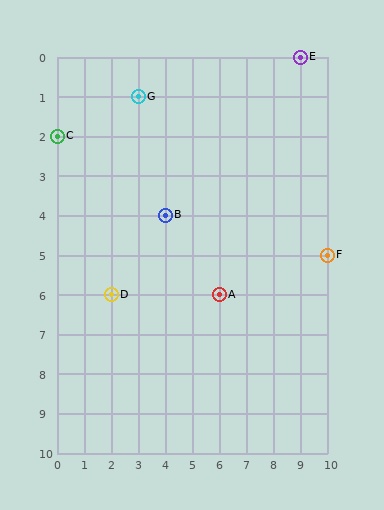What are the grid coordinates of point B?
Point B is at grid coordinates (4, 4).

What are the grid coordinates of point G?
Point G is at grid coordinates (3, 1).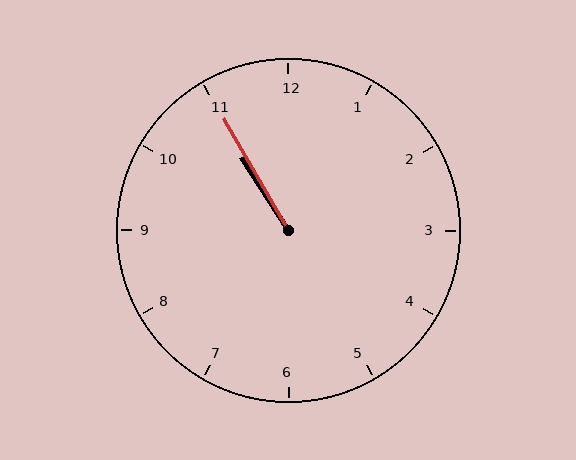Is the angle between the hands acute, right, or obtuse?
It is acute.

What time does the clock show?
10:55.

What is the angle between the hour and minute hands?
Approximately 2 degrees.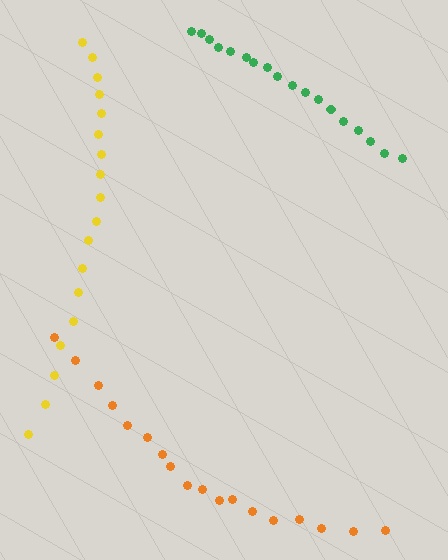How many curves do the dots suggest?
There are 3 distinct paths.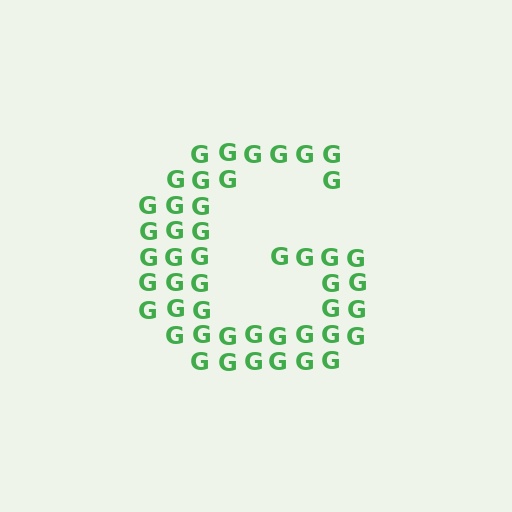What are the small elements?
The small elements are letter G's.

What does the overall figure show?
The overall figure shows the letter G.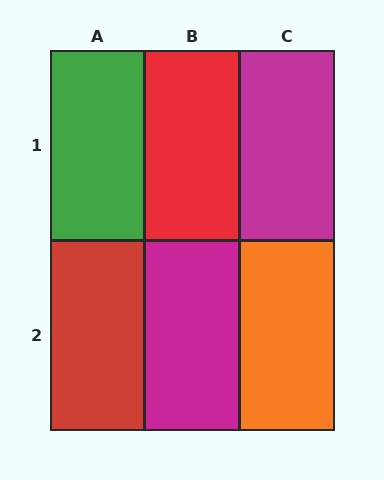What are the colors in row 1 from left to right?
Green, red, magenta.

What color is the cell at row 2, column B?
Magenta.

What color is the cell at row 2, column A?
Red.